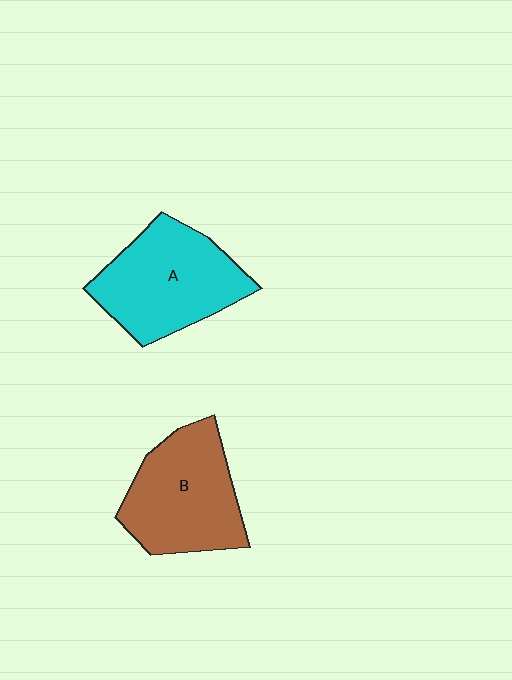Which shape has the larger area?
Shape A (cyan).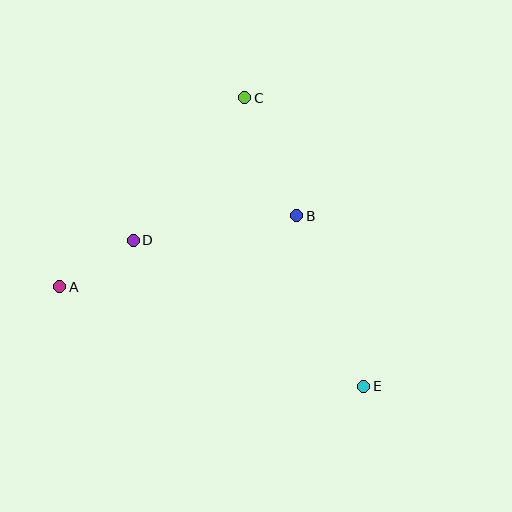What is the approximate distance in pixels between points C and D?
The distance between C and D is approximately 181 pixels.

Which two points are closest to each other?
Points A and D are closest to each other.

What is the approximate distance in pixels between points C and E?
The distance between C and E is approximately 312 pixels.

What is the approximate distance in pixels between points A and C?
The distance between A and C is approximately 264 pixels.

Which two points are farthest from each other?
Points A and E are farthest from each other.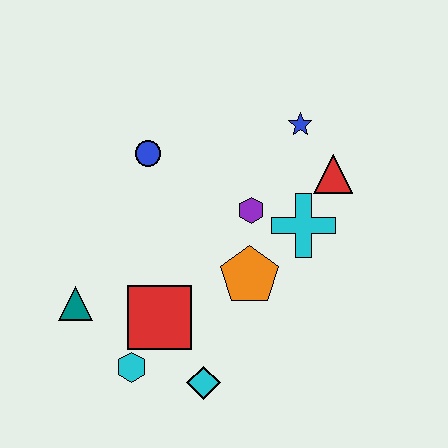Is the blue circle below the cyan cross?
No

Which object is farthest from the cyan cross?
The teal triangle is farthest from the cyan cross.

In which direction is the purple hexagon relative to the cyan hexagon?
The purple hexagon is above the cyan hexagon.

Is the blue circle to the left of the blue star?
Yes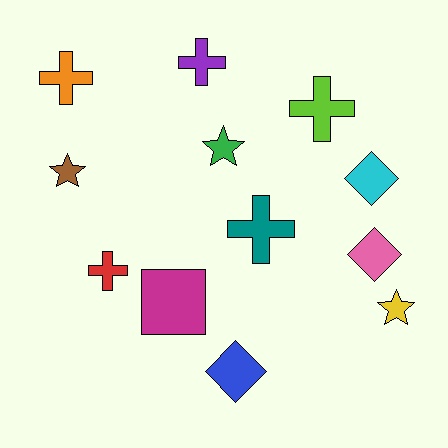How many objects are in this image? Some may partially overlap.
There are 12 objects.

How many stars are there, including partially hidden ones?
There are 3 stars.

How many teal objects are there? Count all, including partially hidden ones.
There is 1 teal object.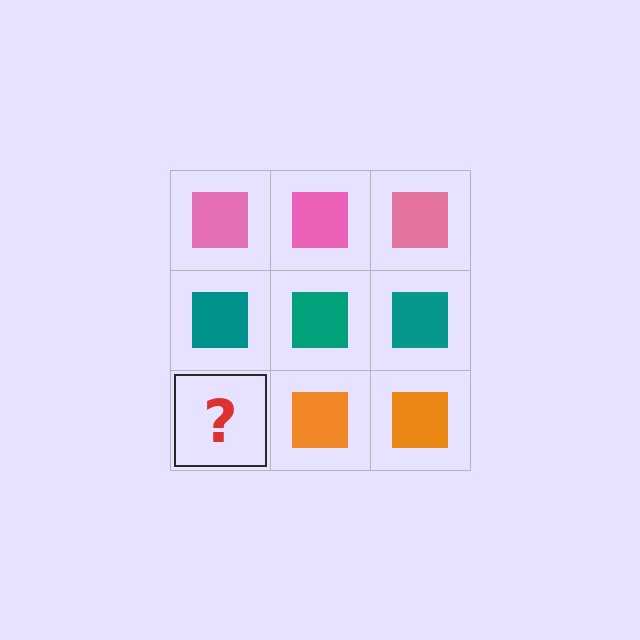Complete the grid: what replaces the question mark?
The question mark should be replaced with an orange square.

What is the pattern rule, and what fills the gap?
The rule is that each row has a consistent color. The gap should be filled with an orange square.